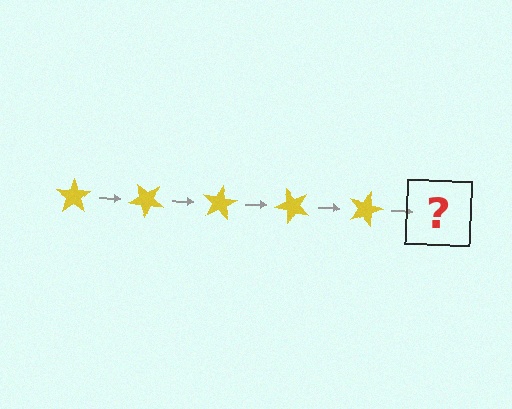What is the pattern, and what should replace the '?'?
The pattern is that the star rotates 40 degrees each step. The '?' should be a yellow star rotated 200 degrees.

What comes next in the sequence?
The next element should be a yellow star rotated 200 degrees.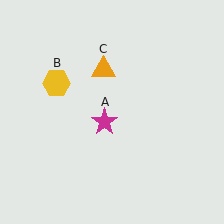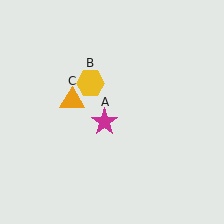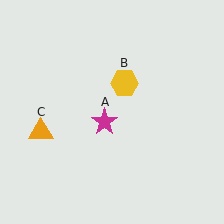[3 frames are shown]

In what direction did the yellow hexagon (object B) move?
The yellow hexagon (object B) moved right.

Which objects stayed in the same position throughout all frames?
Magenta star (object A) remained stationary.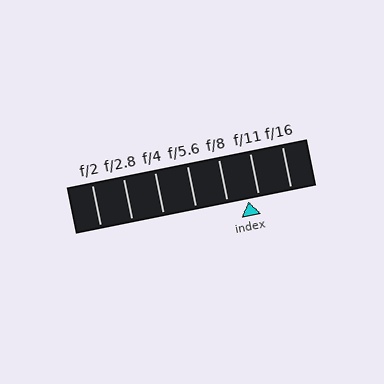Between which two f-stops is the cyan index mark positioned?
The index mark is between f/8 and f/11.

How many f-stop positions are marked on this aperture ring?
There are 7 f-stop positions marked.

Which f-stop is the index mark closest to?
The index mark is closest to f/11.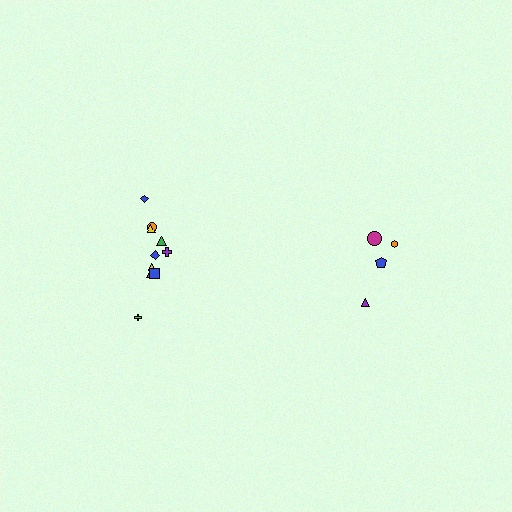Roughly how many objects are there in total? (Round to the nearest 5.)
Roughly 15 objects in total.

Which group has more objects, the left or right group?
The left group.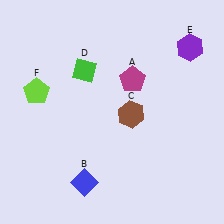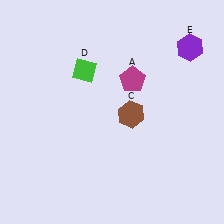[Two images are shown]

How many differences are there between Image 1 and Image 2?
There are 2 differences between the two images.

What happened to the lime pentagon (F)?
The lime pentagon (F) was removed in Image 2. It was in the top-left area of Image 1.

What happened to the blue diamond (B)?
The blue diamond (B) was removed in Image 2. It was in the bottom-left area of Image 1.